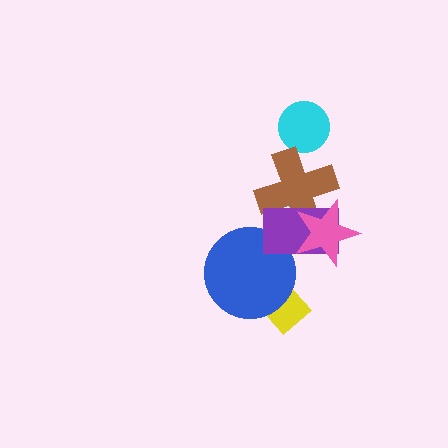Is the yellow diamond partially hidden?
Yes, it is partially covered by another shape.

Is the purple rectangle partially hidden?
Yes, it is partially covered by another shape.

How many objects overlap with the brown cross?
2 objects overlap with the brown cross.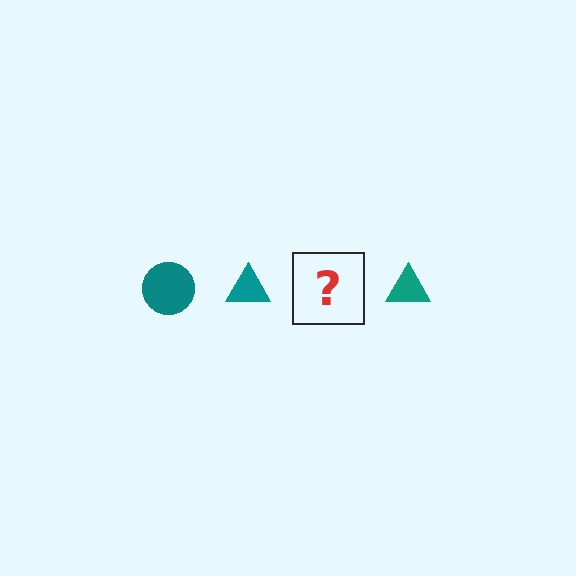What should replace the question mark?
The question mark should be replaced with a teal circle.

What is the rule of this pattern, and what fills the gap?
The rule is that the pattern cycles through circle, triangle shapes in teal. The gap should be filled with a teal circle.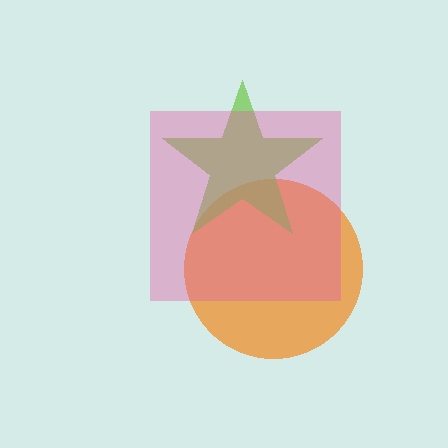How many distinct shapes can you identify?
There are 3 distinct shapes: an orange circle, a lime star, a pink square.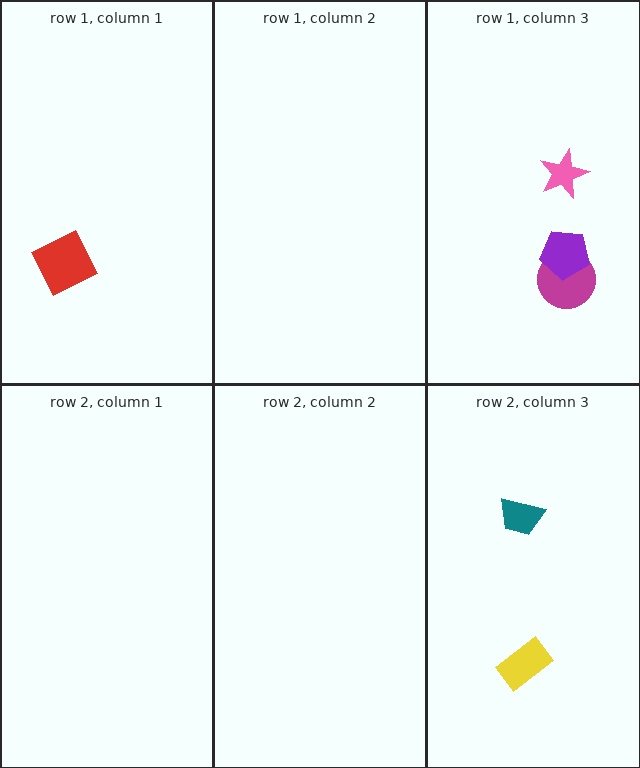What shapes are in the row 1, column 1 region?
The red diamond.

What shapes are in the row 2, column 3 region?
The teal trapezoid, the yellow rectangle.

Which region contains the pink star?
The row 1, column 3 region.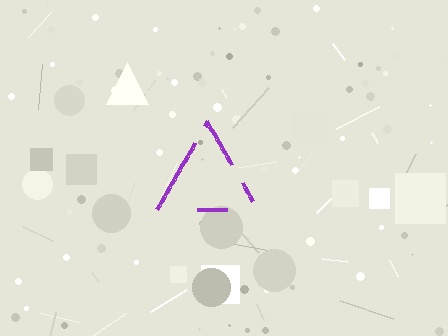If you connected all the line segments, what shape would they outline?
They would outline a triangle.